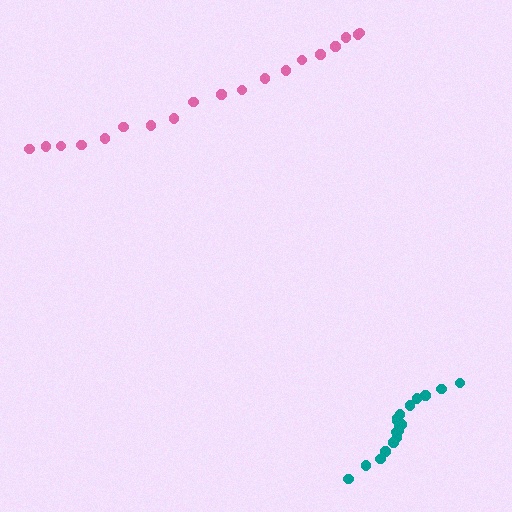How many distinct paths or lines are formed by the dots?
There are 2 distinct paths.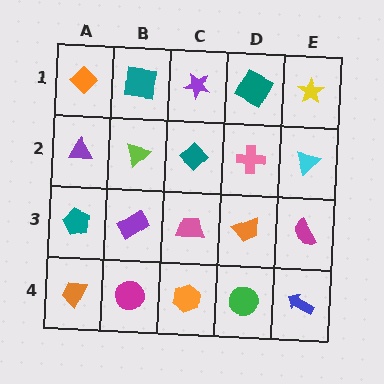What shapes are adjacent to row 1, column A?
A purple triangle (row 2, column A), a teal square (row 1, column B).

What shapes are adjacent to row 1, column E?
A cyan triangle (row 2, column E), a teal square (row 1, column D).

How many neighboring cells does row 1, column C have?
3.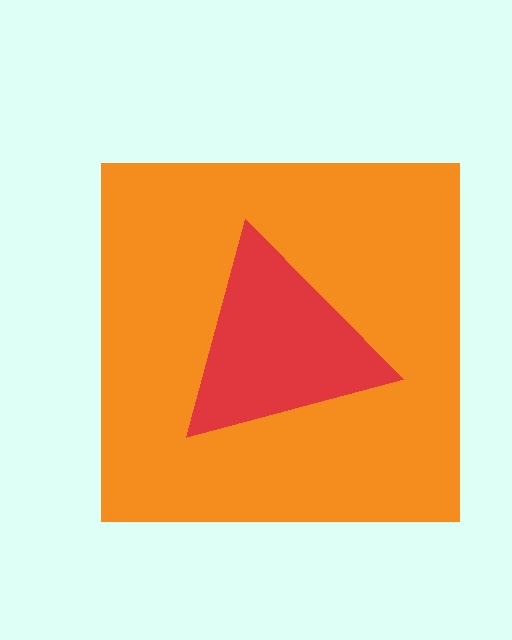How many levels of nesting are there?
2.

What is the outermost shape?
The orange square.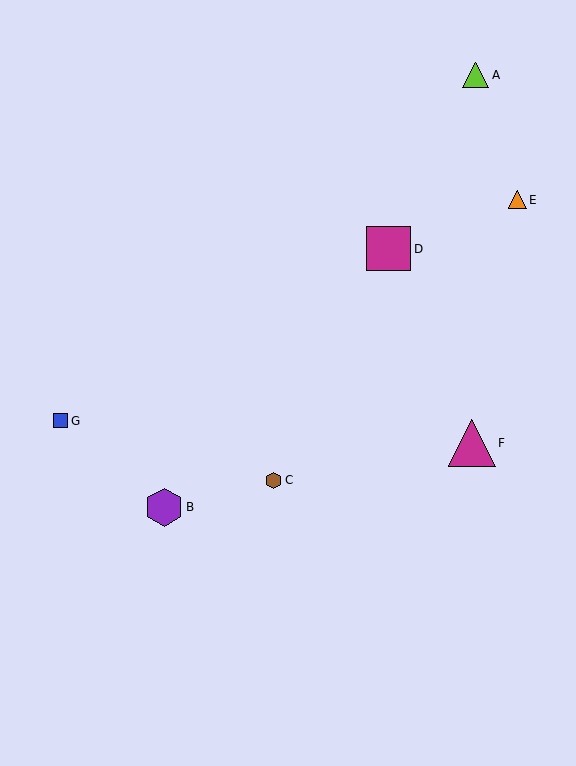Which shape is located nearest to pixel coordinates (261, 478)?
The brown hexagon (labeled C) at (274, 480) is nearest to that location.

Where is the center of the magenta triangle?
The center of the magenta triangle is at (472, 443).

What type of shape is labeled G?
Shape G is a blue square.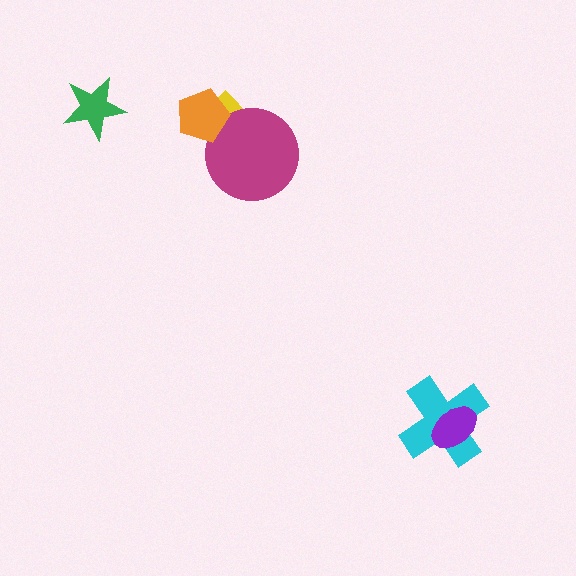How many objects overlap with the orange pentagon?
2 objects overlap with the orange pentagon.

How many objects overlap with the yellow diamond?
2 objects overlap with the yellow diamond.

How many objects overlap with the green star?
0 objects overlap with the green star.